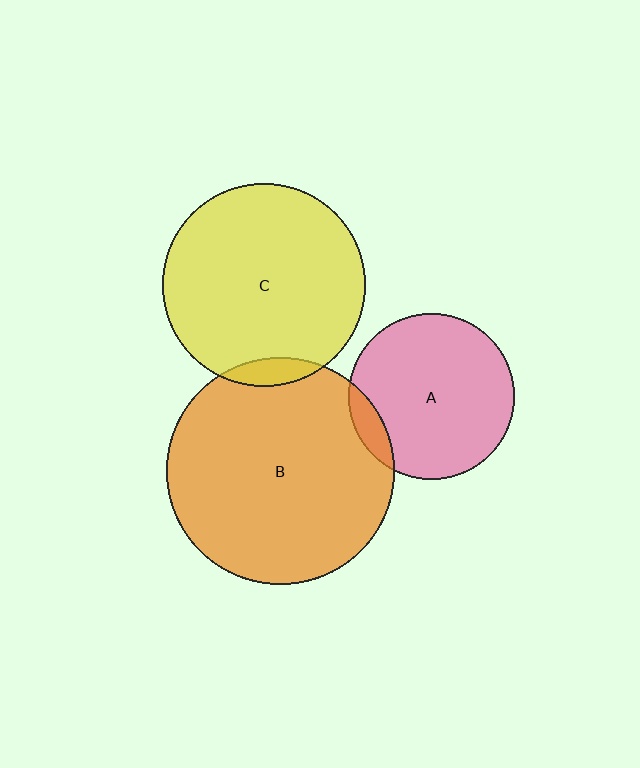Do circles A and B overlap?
Yes.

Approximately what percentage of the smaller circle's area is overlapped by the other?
Approximately 10%.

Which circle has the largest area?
Circle B (orange).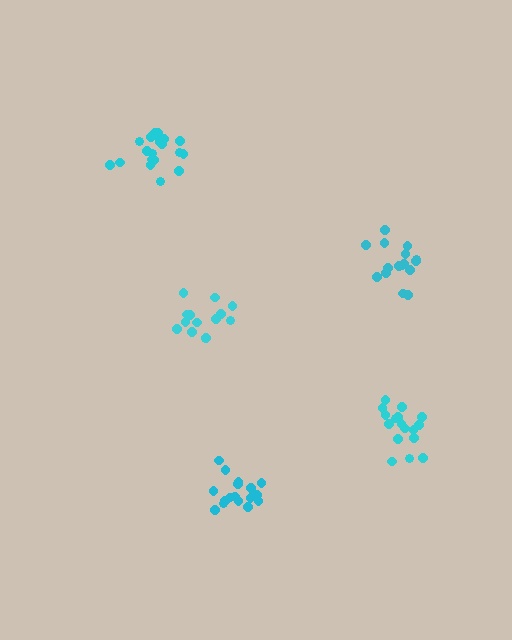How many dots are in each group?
Group 1: 16 dots, Group 2: 17 dots, Group 3: 17 dots, Group 4: 20 dots, Group 5: 14 dots (84 total).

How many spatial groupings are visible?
There are 5 spatial groupings.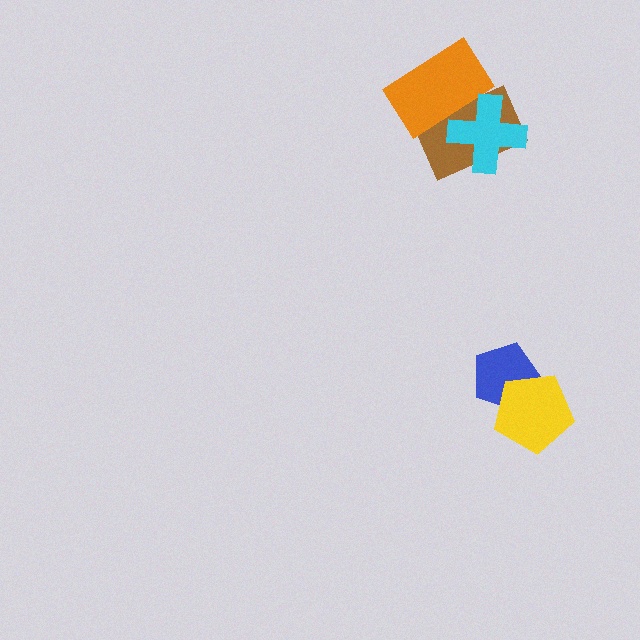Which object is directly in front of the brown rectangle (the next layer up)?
The orange rectangle is directly in front of the brown rectangle.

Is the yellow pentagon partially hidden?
No, no other shape covers it.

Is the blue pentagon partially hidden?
Yes, it is partially covered by another shape.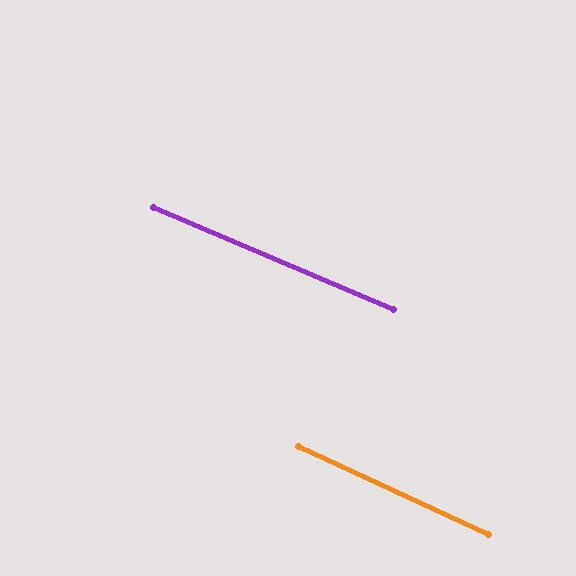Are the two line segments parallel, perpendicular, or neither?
Parallel — their directions differ by only 1.6°.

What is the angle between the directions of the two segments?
Approximately 2 degrees.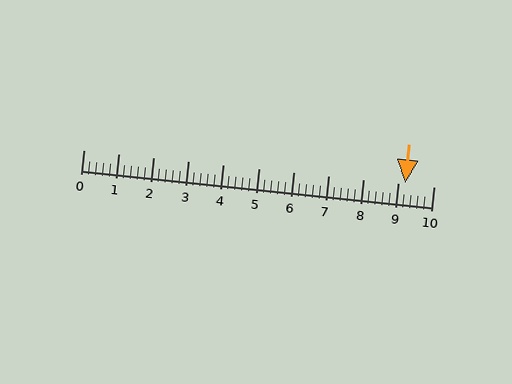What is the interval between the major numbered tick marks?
The major tick marks are spaced 1 units apart.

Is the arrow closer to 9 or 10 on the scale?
The arrow is closer to 9.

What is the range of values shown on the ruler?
The ruler shows values from 0 to 10.